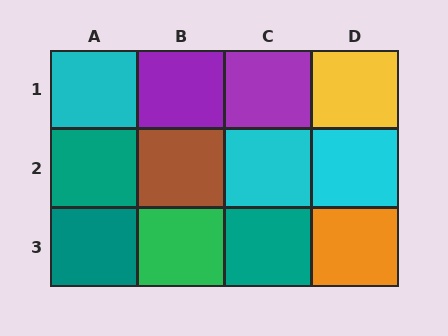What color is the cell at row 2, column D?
Cyan.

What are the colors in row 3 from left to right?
Teal, green, teal, orange.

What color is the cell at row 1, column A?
Cyan.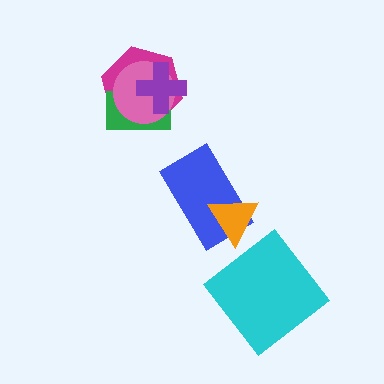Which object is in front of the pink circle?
The purple cross is in front of the pink circle.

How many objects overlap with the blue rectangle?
1 object overlaps with the blue rectangle.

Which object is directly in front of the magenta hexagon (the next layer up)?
The green rectangle is directly in front of the magenta hexagon.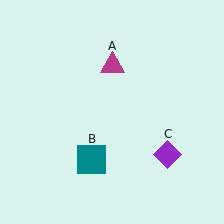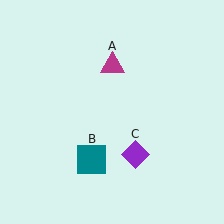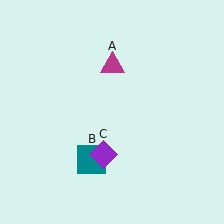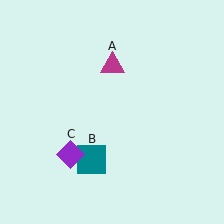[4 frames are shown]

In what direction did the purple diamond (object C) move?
The purple diamond (object C) moved left.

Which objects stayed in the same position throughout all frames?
Magenta triangle (object A) and teal square (object B) remained stationary.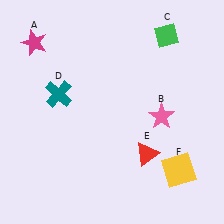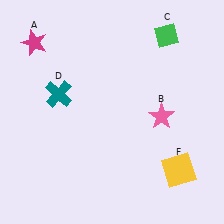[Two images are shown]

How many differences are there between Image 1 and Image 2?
There is 1 difference between the two images.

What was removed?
The red triangle (E) was removed in Image 2.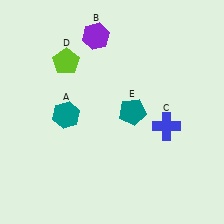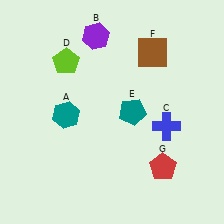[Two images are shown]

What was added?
A brown square (F), a red pentagon (G) were added in Image 2.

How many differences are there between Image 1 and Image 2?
There are 2 differences between the two images.